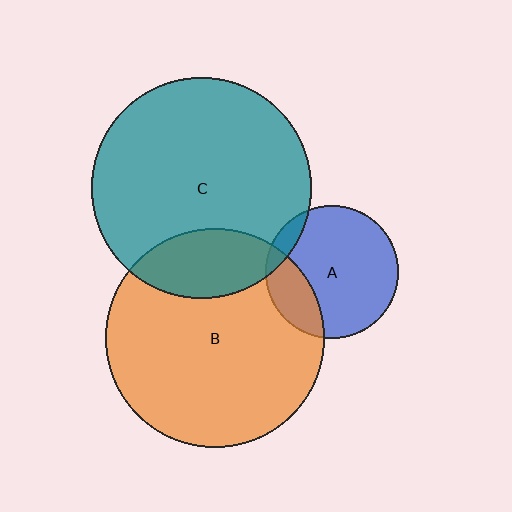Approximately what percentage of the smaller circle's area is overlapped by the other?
Approximately 25%.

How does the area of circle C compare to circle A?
Approximately 2.7 times.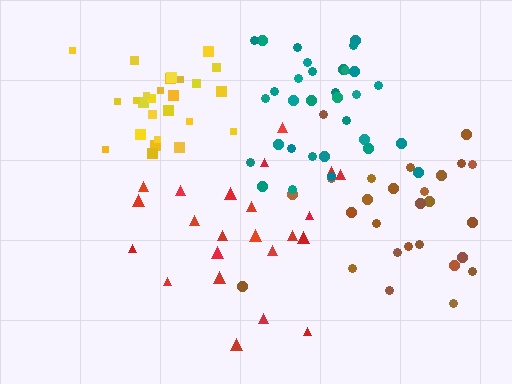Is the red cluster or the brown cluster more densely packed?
Red.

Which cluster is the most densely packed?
Yellow.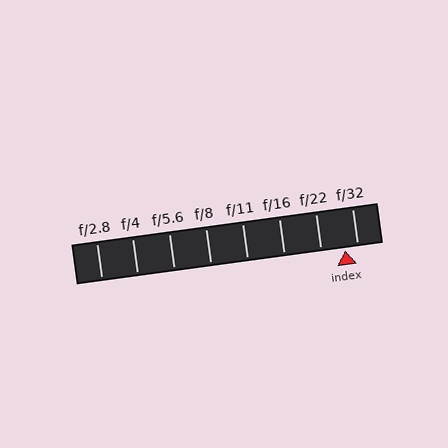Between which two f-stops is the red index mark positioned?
The index mark is between f/22 and f/32.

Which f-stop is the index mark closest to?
The index mark is closest to f/32.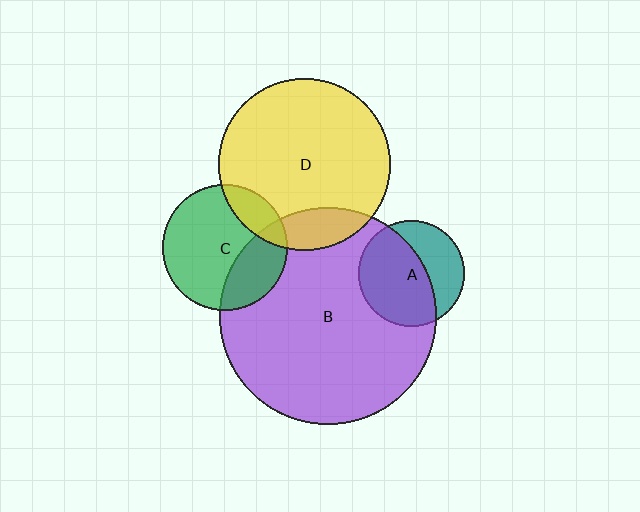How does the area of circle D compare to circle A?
Approximately 2.6 times.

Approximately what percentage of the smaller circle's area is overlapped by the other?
Approximately 60%.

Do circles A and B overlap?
Yes.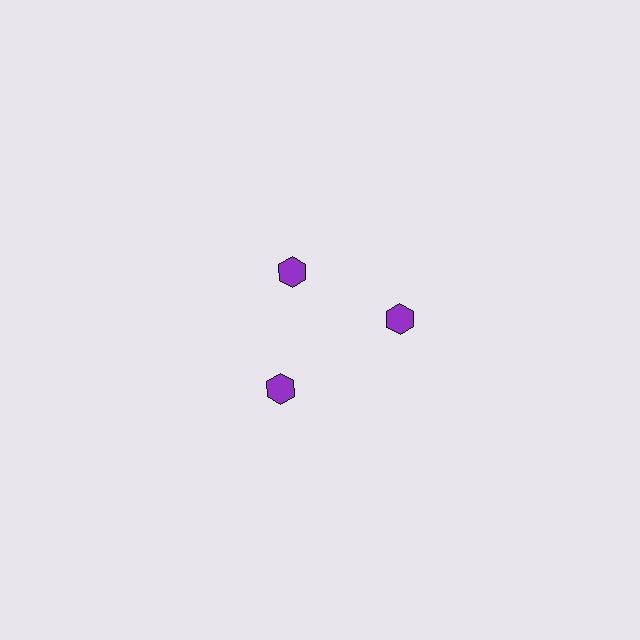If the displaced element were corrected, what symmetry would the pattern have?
It would have 3-fold rotational symmetry — the pattern would map onto itself every 120 degrees.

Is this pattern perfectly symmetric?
No. The 3 purple hexagons are arranged in a ring, but one element near the 11 o'clock position is pulled inward toward the center, breaking the 3-fold rotational symmetry.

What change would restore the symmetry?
The symmetry would be restored by moving it outward, back onto the ring so that all 3 hexagons sit at equal angles and equal distance from the center.